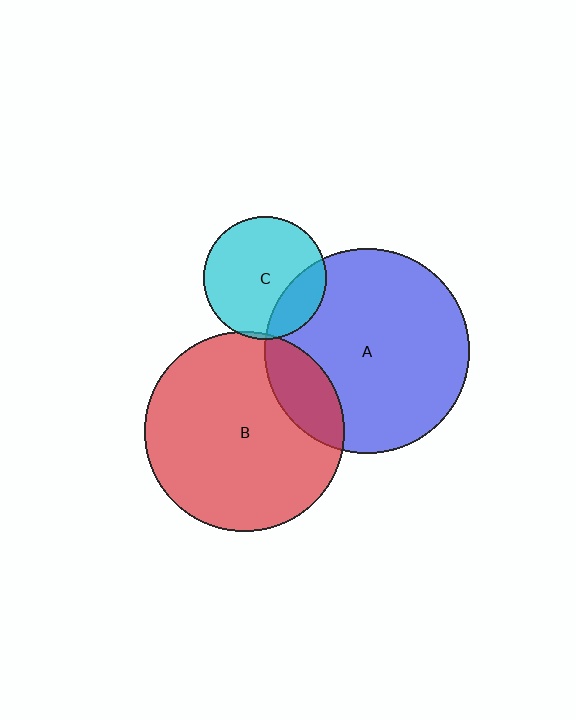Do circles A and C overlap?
Yes.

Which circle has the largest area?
Circle A (blue).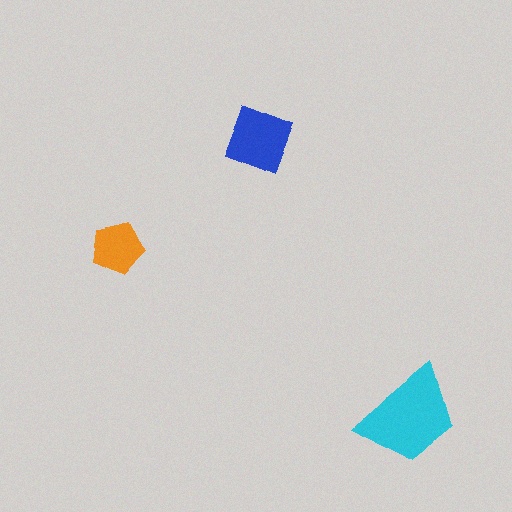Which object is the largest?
The cyan trapezoid.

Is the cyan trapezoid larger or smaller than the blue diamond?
Larger.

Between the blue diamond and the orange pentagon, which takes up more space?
The blue diamond.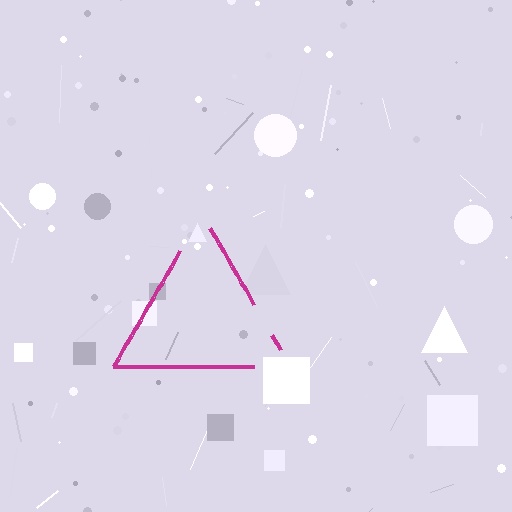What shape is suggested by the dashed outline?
The dashed outline suggests a triangle.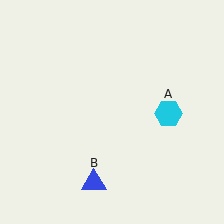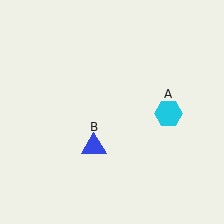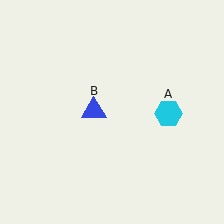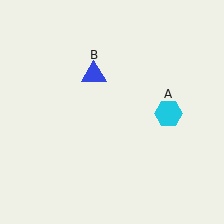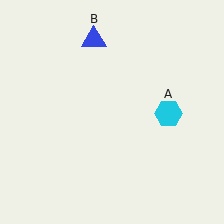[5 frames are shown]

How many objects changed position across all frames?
1 object changed position: blue triangle (object B).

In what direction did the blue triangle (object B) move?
The blue triangle (object B) moved up.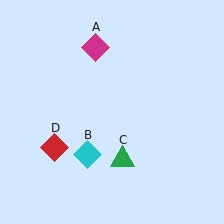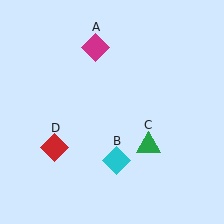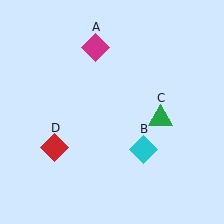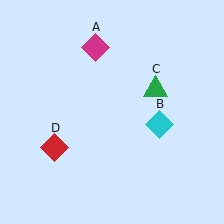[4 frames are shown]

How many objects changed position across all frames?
2 objects changed position: cyan diamond (object B), green triangle (object C).